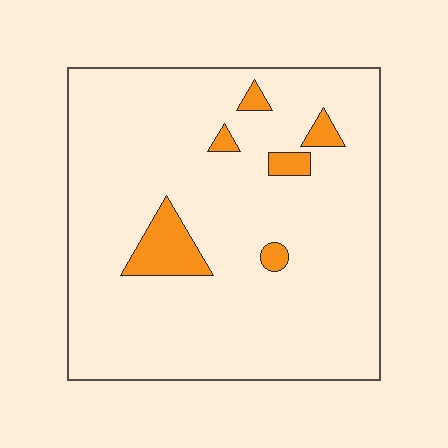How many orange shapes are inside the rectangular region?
6.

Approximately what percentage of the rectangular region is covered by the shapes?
Approximately 10%.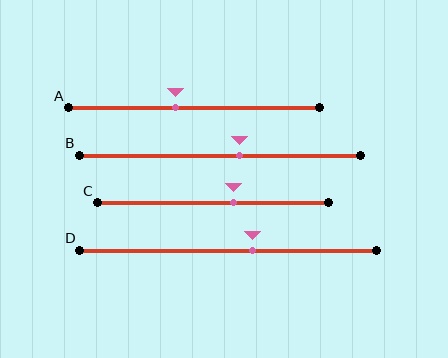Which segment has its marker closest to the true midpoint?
Segment B has its marker closest to the true midpoint.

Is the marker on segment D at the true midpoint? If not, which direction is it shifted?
No, the marker on segment D is shifted to the right by about 8% of the segment length.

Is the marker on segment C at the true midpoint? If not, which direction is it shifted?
No, the marker on segment C is shifted to the right by about 9% of the segment length.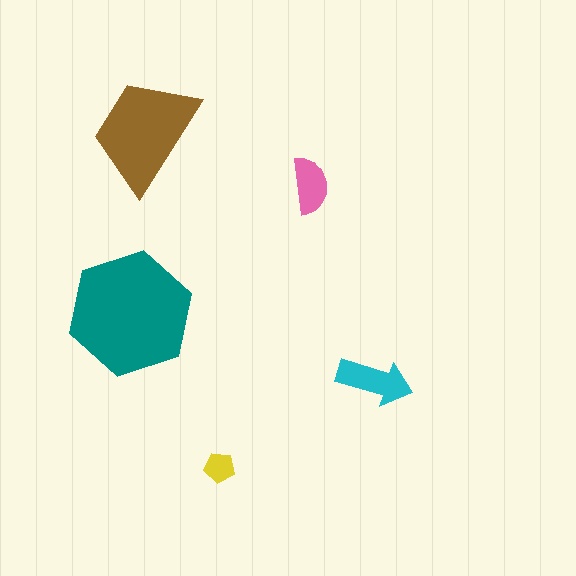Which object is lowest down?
The yellow pentagon is bottommost.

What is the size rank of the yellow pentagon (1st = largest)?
5th.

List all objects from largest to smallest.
The teal hexagon, the brown trapezoid, the cyan arrow, the pink semicircle, the yellow pentagon.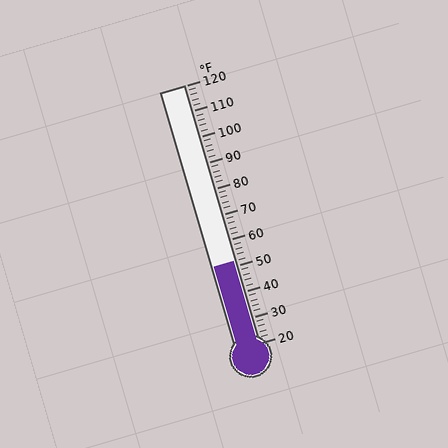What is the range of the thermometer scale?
The thermometer scale ranges from 20°F to 120°F.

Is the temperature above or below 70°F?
The temperature is below 70°F.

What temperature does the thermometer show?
The thermometer shows approximately 52°F.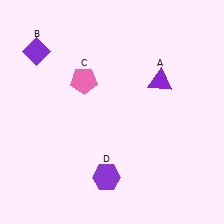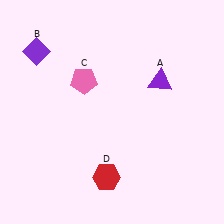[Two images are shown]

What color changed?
The hexagon (D) changed from purple in Image 1 to red in Image 2.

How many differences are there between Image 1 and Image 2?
There is 1 difference between the two images.